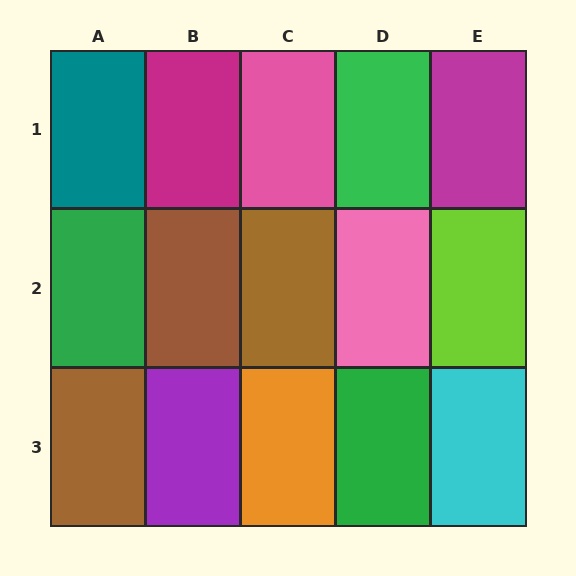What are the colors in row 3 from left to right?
Brown, purple, orange, green, cyan.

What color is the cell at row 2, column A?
Green.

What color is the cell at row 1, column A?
Teal.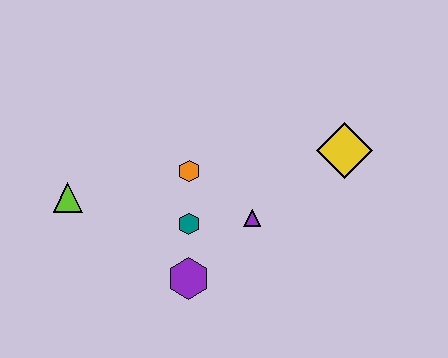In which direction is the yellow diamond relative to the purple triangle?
The yellow diamond is to the right of the purple triangle.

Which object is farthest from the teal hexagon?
The yellow diamond is farthest from the teal hexagon.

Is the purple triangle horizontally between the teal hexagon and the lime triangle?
No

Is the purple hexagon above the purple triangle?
No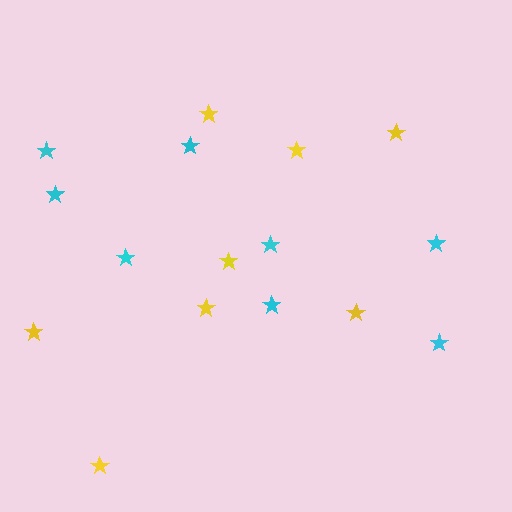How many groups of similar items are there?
There are 2 groups: one group of cyan stars (8) and one group of yellow stars (8).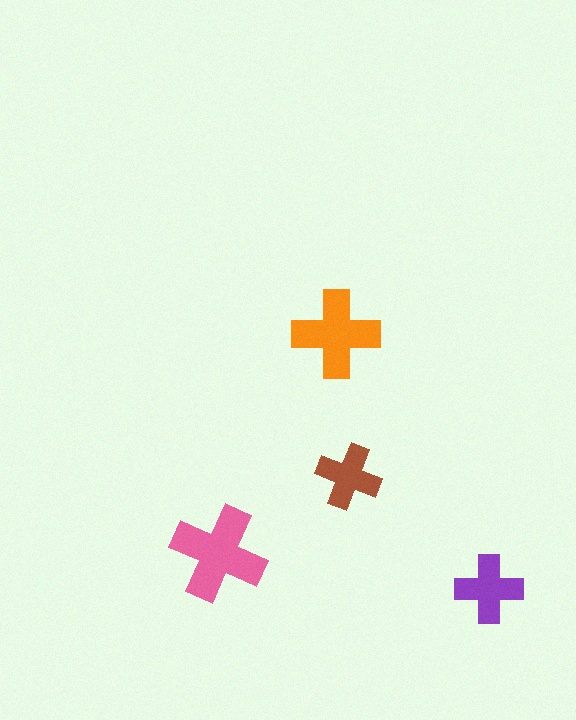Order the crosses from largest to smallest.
the pink one, the orange one, the purple one, the brown one.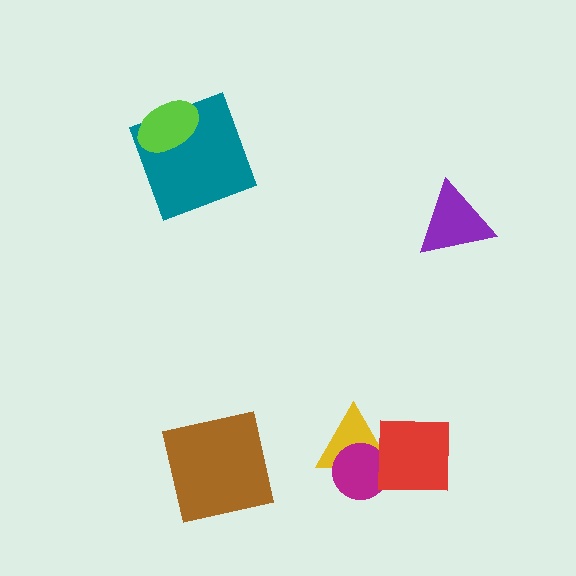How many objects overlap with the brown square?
0 objects overlap with the brown square.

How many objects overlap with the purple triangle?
0 objects overlap with the purple triangle.